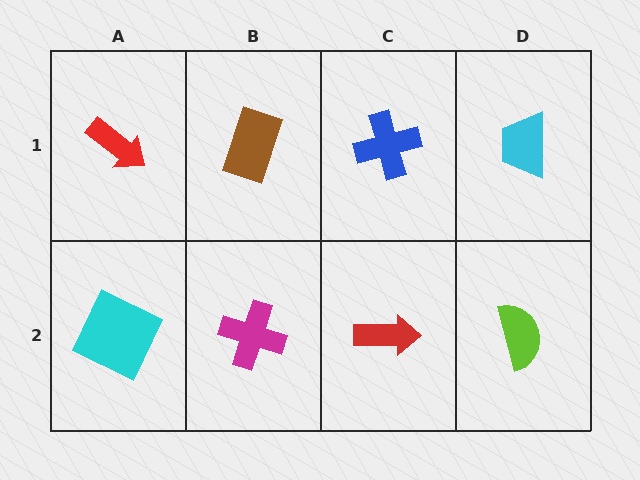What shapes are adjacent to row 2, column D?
A cyan trapezoid (row 1, column D), a red arrow (row 2, column C).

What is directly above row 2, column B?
A brown rectangle.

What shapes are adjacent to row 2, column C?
A blue cross (row 1, column C), a magenta cross (row 2, column B), a lime semicircle (row 2, column D).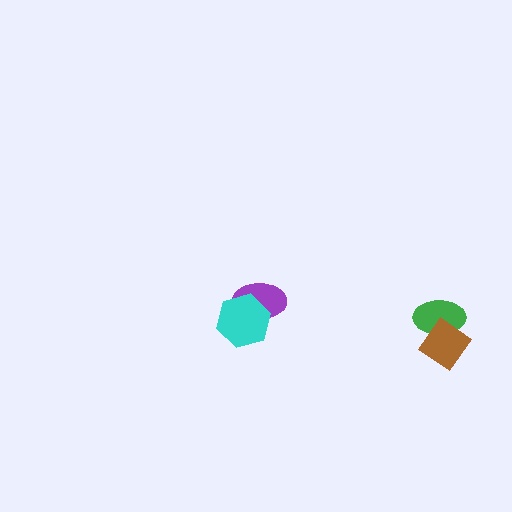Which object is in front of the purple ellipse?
The cyan hexagon is in front of the purple ellipse.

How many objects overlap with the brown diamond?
1 object overlaps with the brown diamond.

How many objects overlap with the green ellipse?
1 object overlaps with the green ellipse.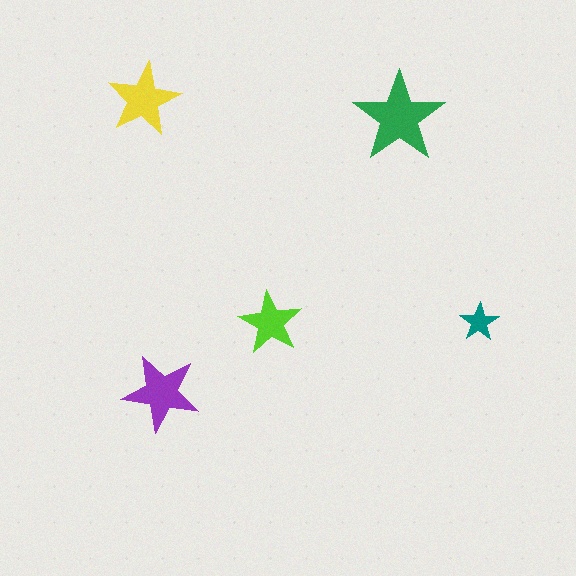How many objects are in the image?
There are 5 objects in the image.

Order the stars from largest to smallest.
the green one, the purple one, the yellow one, the lime one, the teal one.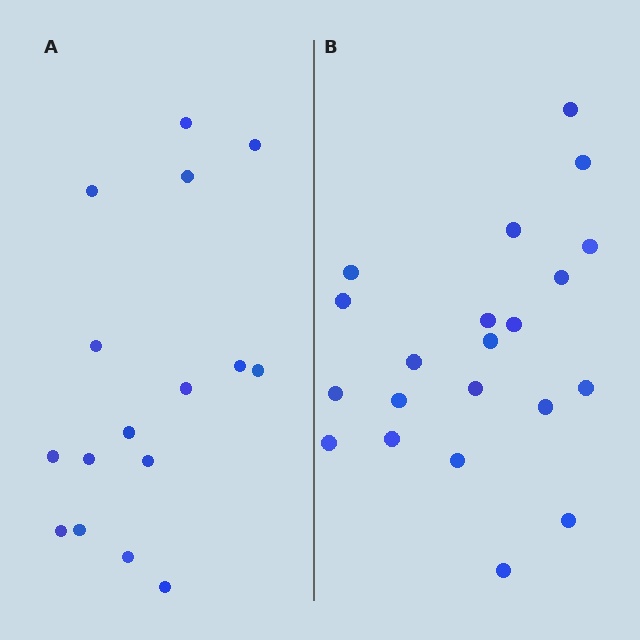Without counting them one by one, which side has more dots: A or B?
Region B (the right region) has more dots.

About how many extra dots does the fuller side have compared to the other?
Region B has about 5 more dots than region A.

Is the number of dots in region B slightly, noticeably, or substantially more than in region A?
Region B has noticeably more, but not dramatically so. The ratio is roughly 1.3 to 1.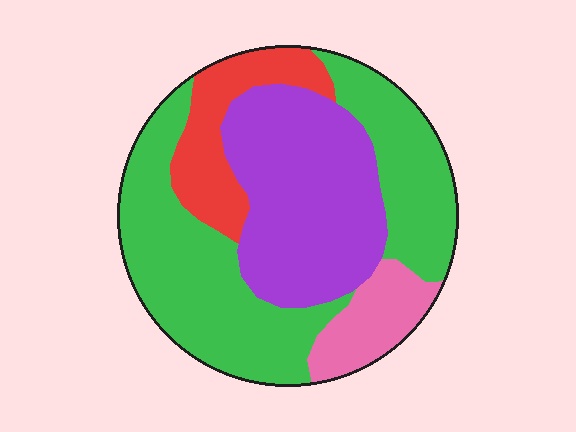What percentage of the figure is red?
Red takes up about one eighth (1/8) of the figure.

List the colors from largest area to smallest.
From largest to smallest: green, purple, red, pink.